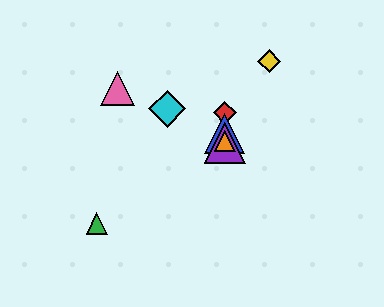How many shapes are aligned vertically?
4 shapes (the red diamond, the blue triangle, the purple triangle, the orange triangle) are aligned vertically.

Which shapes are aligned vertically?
The red diamond, the blue triangle, the purple triangle, the orange triangle are aligned vertically.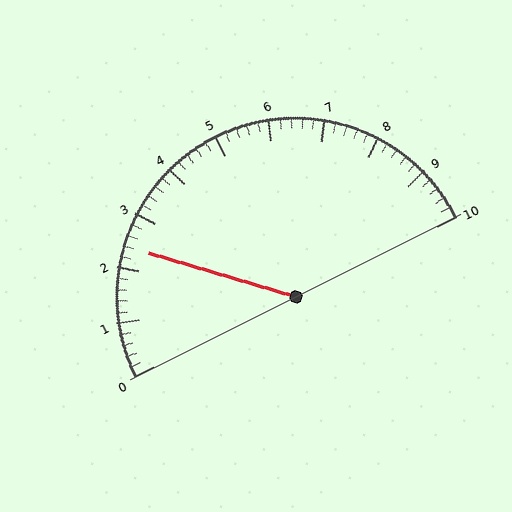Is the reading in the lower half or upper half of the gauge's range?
The reading is in the lower half of the range (0 to 10).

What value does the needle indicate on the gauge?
The needle indicates approximately 2.4.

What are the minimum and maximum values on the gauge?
The gauge ranges from 0 to 10.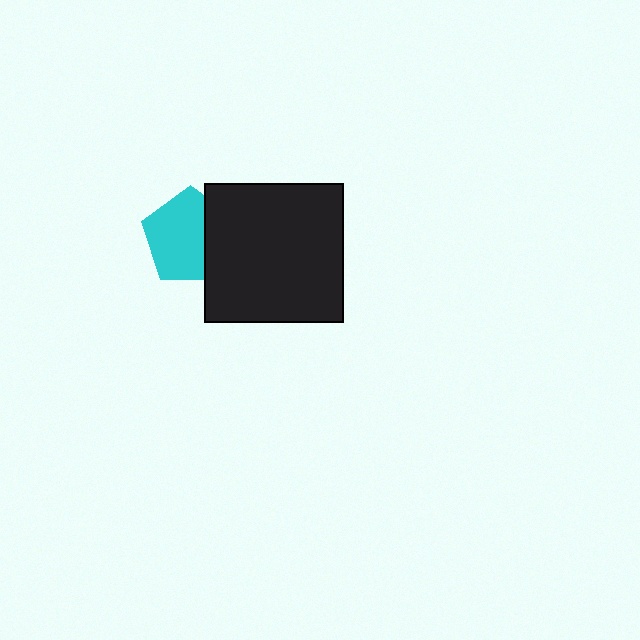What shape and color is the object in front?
The object in front is a black square.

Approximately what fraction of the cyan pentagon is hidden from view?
Roughly 33% of the cyan pentagon is hidden behind the black square.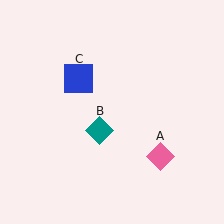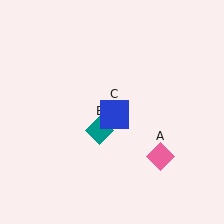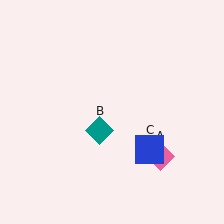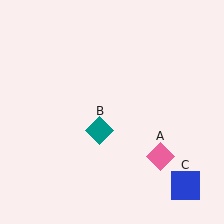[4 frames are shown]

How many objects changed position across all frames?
1 object changed position: blue square (object C).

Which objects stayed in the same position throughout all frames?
Pink diamond (object A) and teal diamond (object B) remained stationary.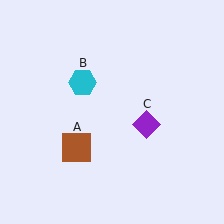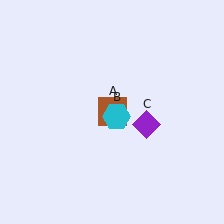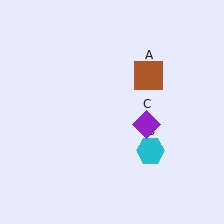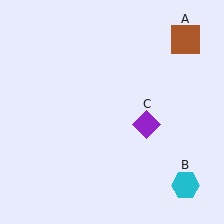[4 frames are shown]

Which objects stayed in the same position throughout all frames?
Purple diamond (object C) remained stationary.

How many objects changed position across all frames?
2 objects changed position: brown square (object A), cyan hexagon (object B).